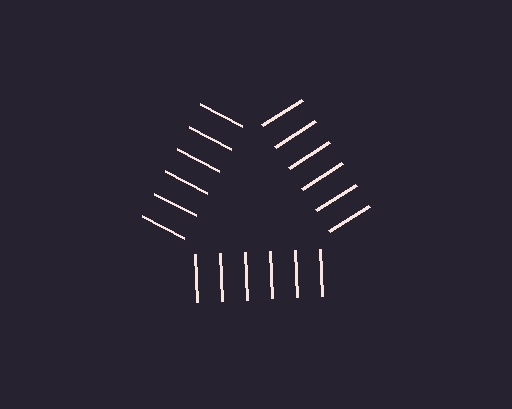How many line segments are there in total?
18 — 6 along each of the 3 edges.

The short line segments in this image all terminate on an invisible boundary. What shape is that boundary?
An illusory triangle — the line segments terminate on its edges but no continuous stroke is drawn.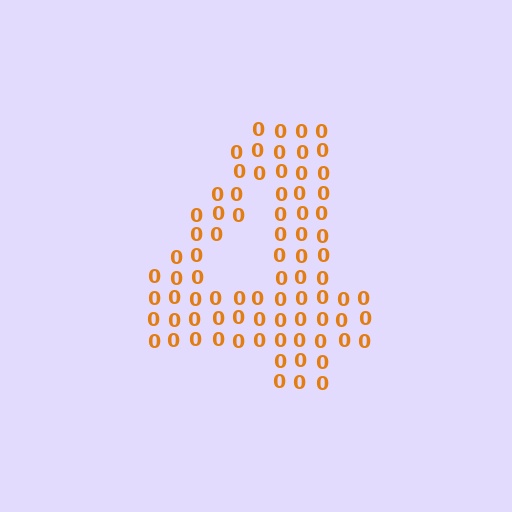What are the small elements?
The small elements are digit 0's.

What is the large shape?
The large shape is the digit 4.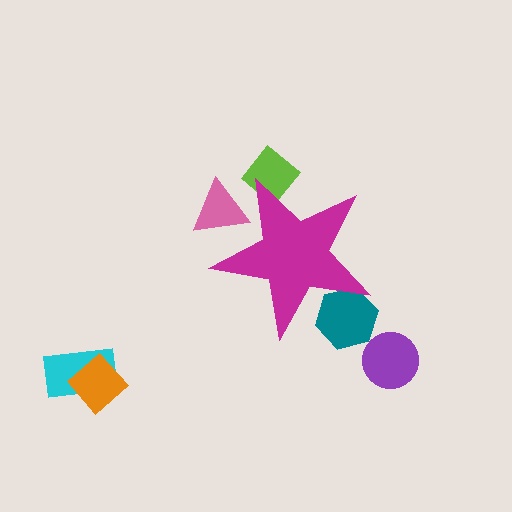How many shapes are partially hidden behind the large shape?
3 shapes are partially hidden.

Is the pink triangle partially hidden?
Yes, the pink triangle is partially hidden behind the magenta star.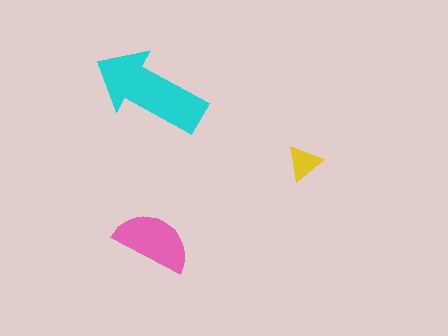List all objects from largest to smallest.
The cyan arrow, the pink semicircle, the yellow triangle.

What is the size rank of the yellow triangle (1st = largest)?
3rd.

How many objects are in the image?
There are 3 objects in the image.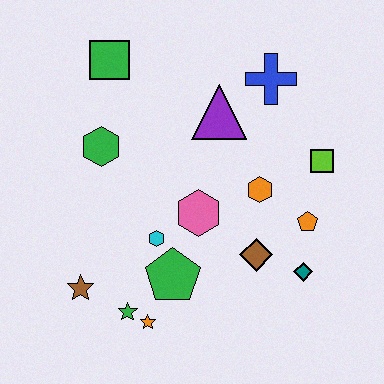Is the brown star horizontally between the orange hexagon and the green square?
No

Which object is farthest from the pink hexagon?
The green square is farthest from the pink hexagon.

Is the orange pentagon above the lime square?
No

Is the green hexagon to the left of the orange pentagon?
Yes